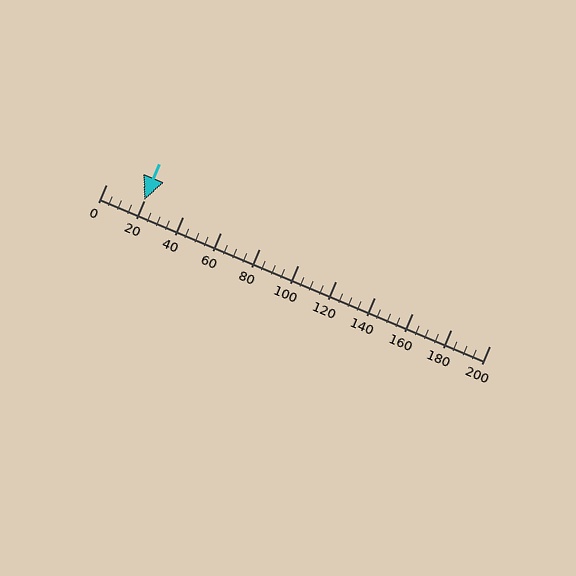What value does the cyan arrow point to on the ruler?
The cyan arrow points to approximately 20.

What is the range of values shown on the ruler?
The ruler shows values from 0 to 200.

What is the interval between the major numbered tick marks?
The major tick marks are spaced 20 units apart.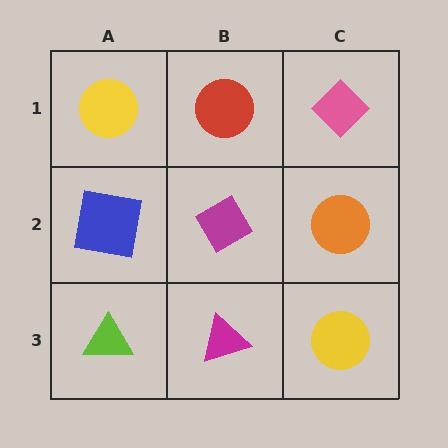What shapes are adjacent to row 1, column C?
An orange circle (row 2, column C), a red circle (row 1, column B).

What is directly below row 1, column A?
A blue square.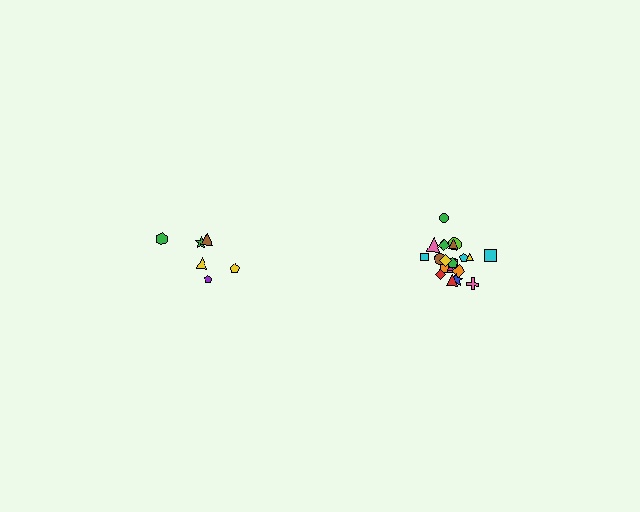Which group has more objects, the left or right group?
The right group.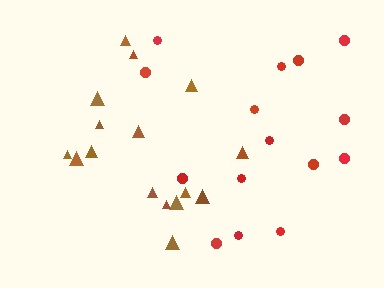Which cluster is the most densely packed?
Brown.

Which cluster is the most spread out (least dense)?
Red.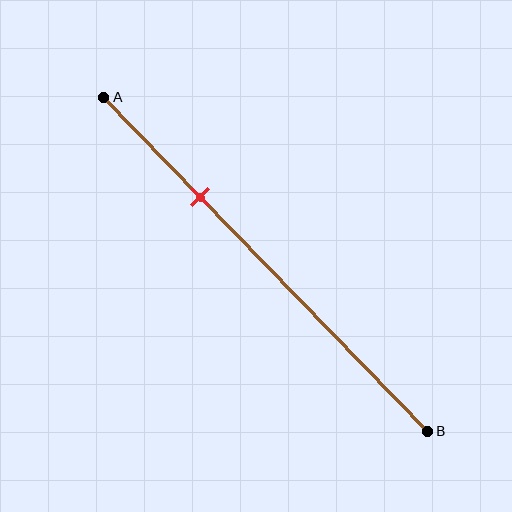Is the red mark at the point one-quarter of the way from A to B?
No, the mark is at about 30% from A, not at the 25% one-quarter point.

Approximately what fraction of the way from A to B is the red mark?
The red mark is approximately 30% of the way from A to B.